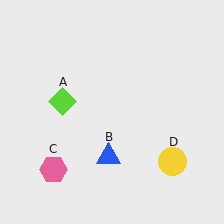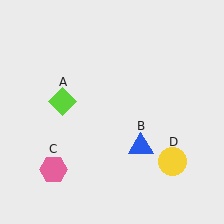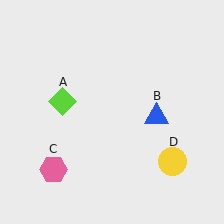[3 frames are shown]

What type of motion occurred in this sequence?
The blue triangle (object B) rotated counterclockwise around the center of the scene.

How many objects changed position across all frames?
1 object changed position: blue triangle (object B).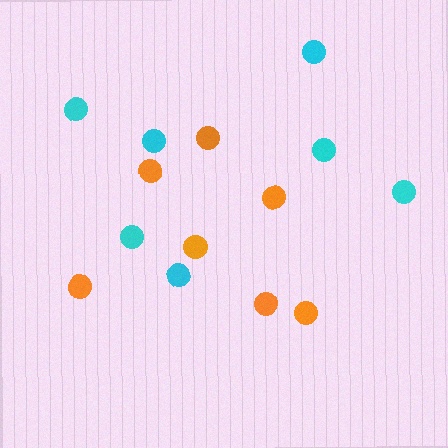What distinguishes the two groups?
There are 2 groups: one group of cyan circles (7) and one group of orange circles (7).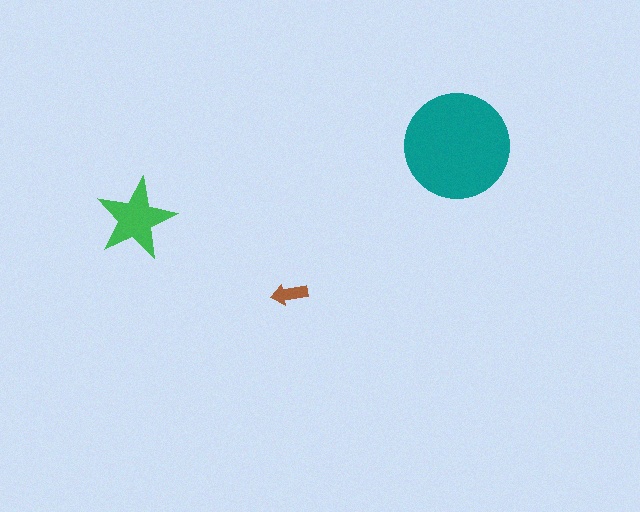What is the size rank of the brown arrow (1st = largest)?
3rd.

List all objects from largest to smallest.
The teal circle, the green star, the brown arrow.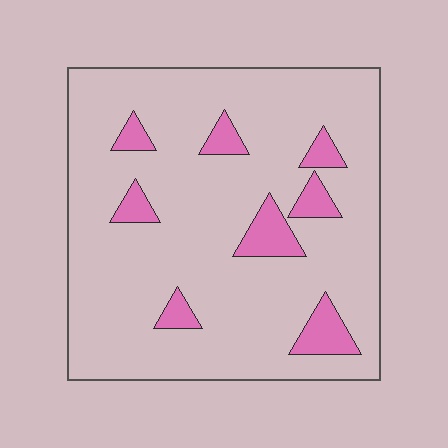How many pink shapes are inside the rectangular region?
8.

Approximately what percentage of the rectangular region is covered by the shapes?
Approximately 10%.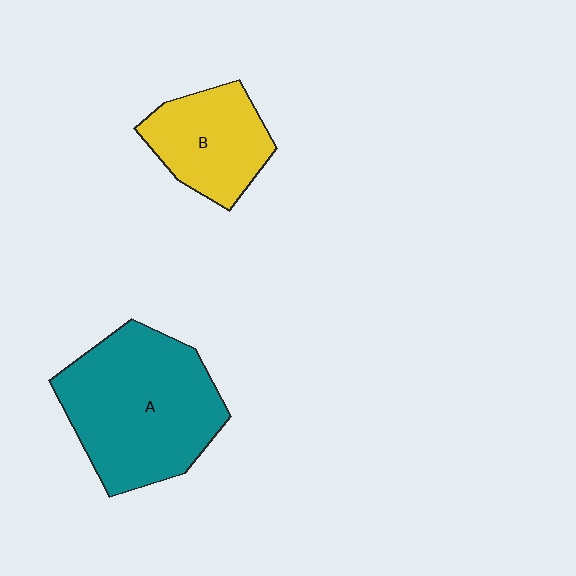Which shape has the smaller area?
Shape B (yellow).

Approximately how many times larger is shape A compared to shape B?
Approximately 1.8 times.